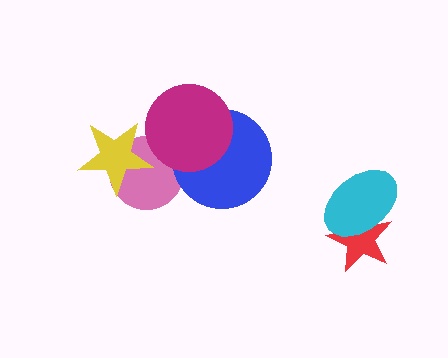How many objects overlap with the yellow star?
1 object overlaps with the yellow star.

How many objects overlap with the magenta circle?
2 objects overlap with the magenta circle.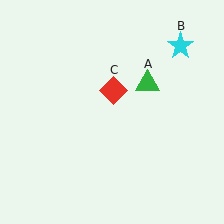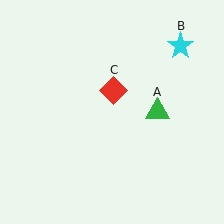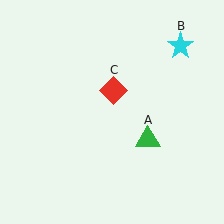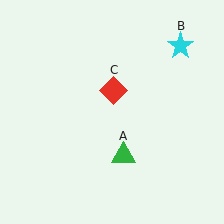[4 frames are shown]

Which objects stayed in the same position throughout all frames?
Cyan star (object B) and red diamond (object C) remained stationary.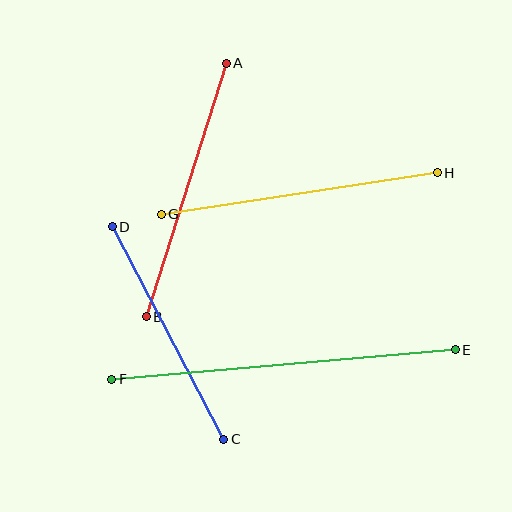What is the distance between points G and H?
The distance is approximately 279 pixels.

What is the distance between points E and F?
The distance is approximately 345 pixels.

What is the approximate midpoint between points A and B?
The midpoint is at approximately (186, 190) pixels.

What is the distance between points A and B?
The distance is approximately 266 pixels.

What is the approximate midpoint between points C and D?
The midpoint is at approximately (168, 333) pixels.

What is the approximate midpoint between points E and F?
The midpoint is at approximately (284, 364) pixels.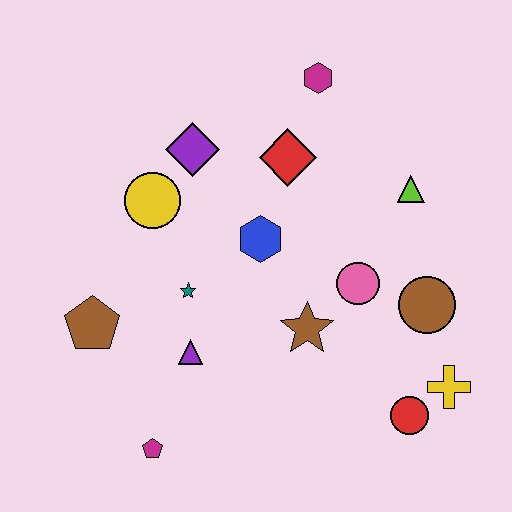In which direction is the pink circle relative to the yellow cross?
The pink circle is above the yellow cross.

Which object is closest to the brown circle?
The pink circle is closest to the brown circle.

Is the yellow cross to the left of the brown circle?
No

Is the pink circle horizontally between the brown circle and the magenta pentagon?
Yes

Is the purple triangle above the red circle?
Yes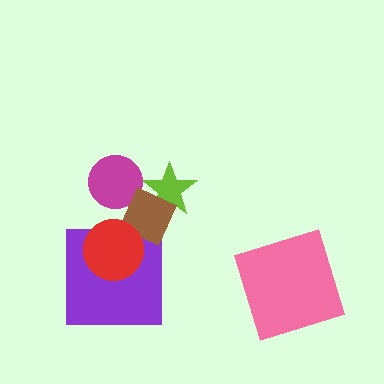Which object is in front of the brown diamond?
The red circle is in front of the brown diamond.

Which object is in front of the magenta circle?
The brown diamond is in front of the magenta circle.